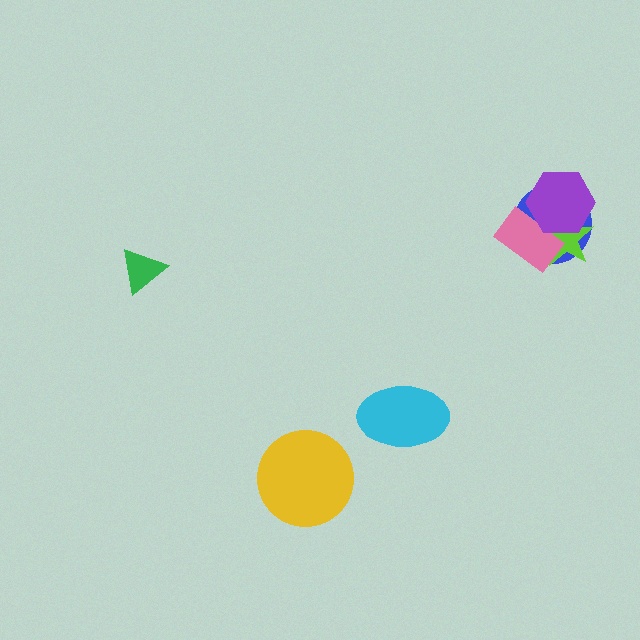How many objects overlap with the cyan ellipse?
0 objects overlap with the cyan ellipse.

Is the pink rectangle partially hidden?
Yes, it is partially covered by another shape.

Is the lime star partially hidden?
Yes, it is partially covered by another shape.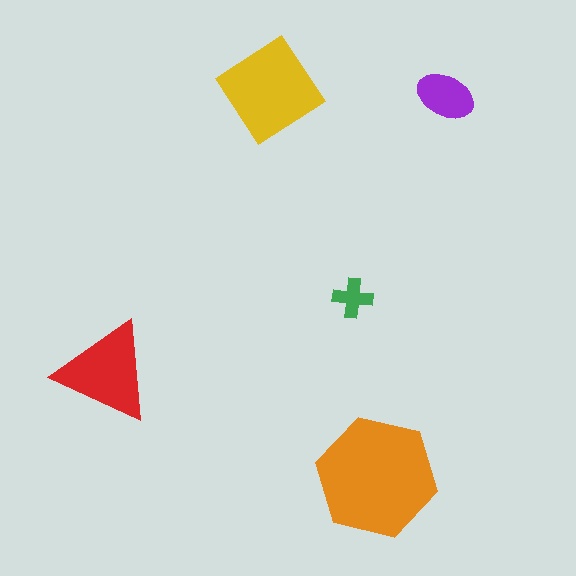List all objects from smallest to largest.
The green cross, the purple ellipse, the red triangle, the yellow diamond, the orange hexagon.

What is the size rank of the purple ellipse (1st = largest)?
4th.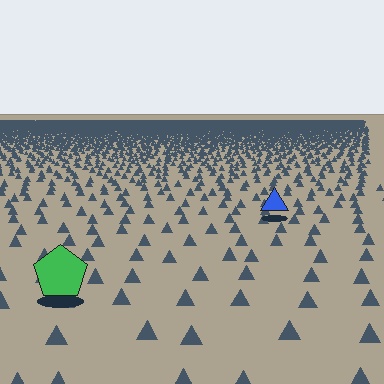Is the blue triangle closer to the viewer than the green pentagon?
No. The green pentagon is closer — you can tell from the texture gradient: the ground texture is coarser near it.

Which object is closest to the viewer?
The green pentagon is closest. The texture marks near it are larger and more spread out.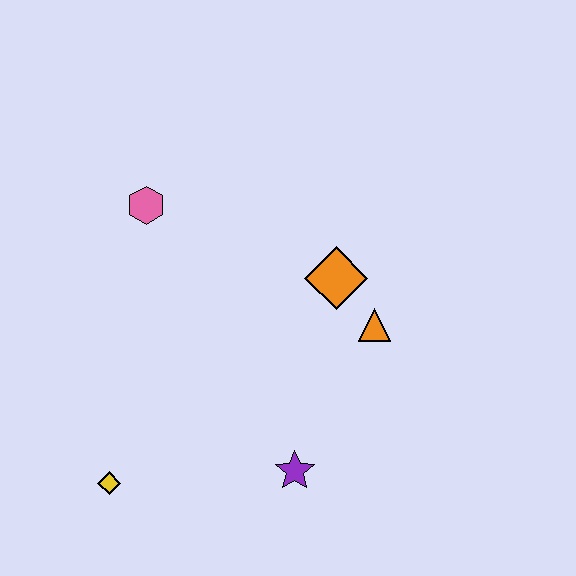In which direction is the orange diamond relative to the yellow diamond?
The orange diamond is to the right of the yellow diamond.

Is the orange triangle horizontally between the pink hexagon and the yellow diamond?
No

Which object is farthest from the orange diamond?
The yellow diamond is farthest from the orange diamond.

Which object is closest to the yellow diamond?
The purple star is closest to the yellow diamond.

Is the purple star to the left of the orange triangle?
Yes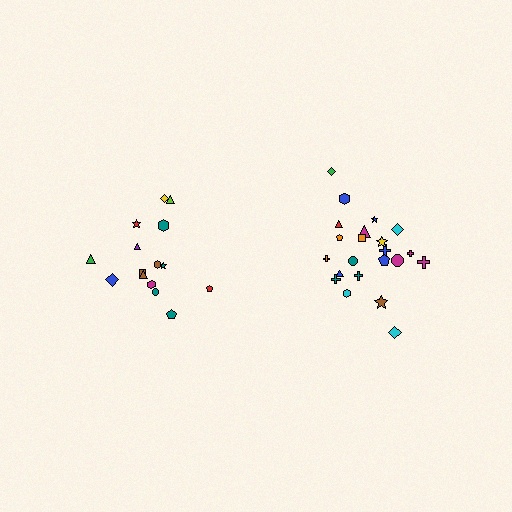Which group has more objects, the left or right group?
The right group.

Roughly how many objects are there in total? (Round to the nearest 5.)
Roughly 35 objects in total.